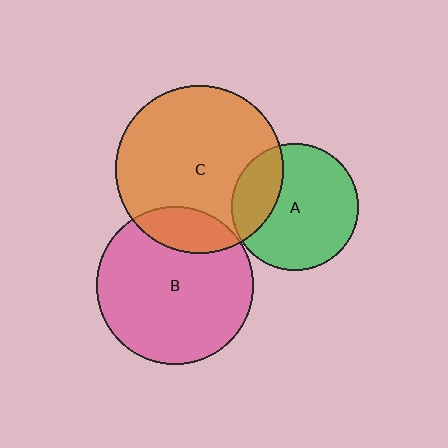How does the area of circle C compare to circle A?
Approximately 1.7 times.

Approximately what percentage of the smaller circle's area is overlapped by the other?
Approximately 15%.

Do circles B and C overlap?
Yes.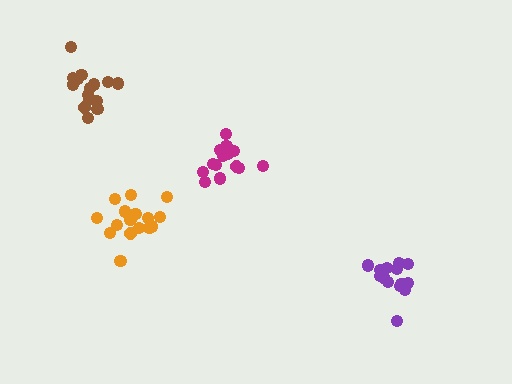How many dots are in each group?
Group 1: 14 dots, Group 2: 14 dots, Group 3: 16 dots, Group 4: 16 dots (60 total).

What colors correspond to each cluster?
The clusters are colored: magenta, purple, orange, brown.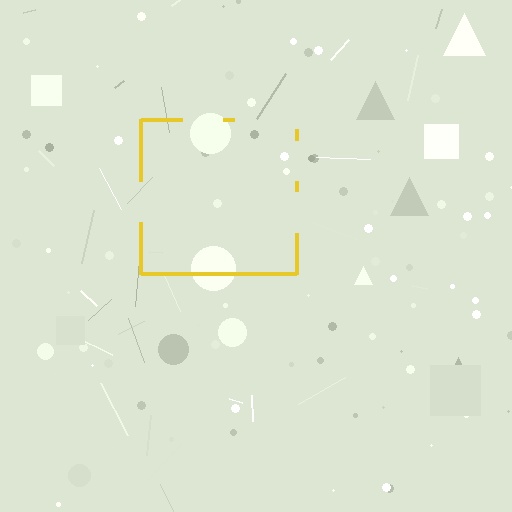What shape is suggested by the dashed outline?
The dashed outline suggests a square.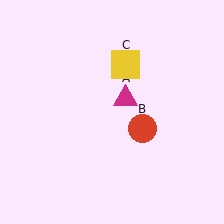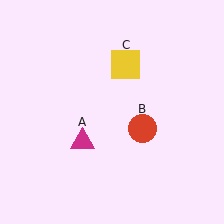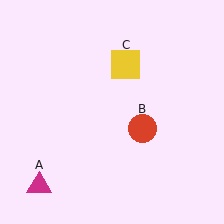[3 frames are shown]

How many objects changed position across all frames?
1 object changed position: magenta triangle (object A).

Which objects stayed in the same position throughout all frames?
Red circle (object B) and yellow square (object C) remained stationary.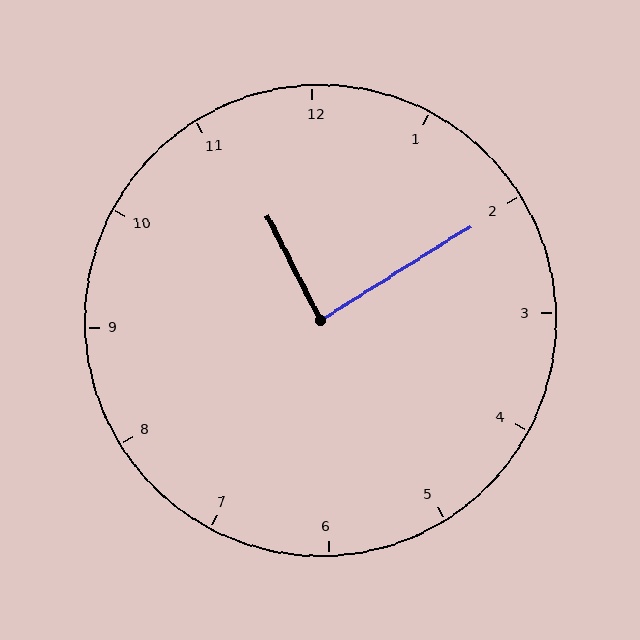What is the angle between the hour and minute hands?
Approximately 85 degrees.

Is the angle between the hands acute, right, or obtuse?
It is right.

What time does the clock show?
11:10.